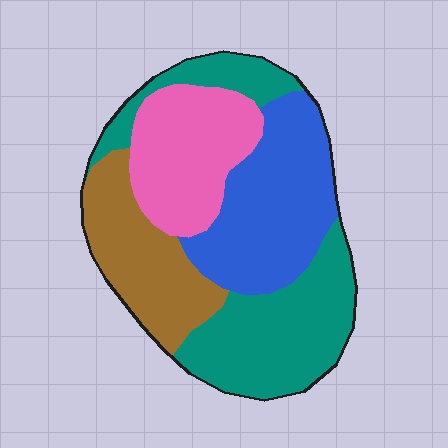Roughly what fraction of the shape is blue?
Blue covers roughly 25% of the shape.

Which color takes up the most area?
Teal, at roughly 35%.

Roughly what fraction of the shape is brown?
Brown takes up between a sixth and a third of the shape.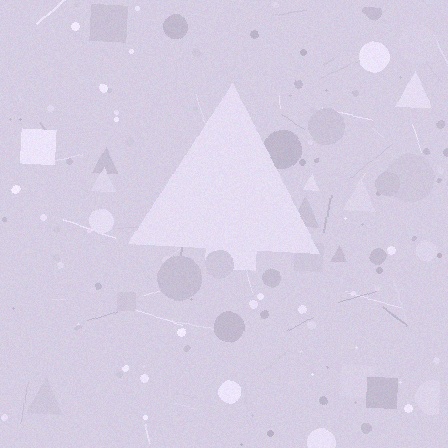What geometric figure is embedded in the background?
A triangle is embedded in the background.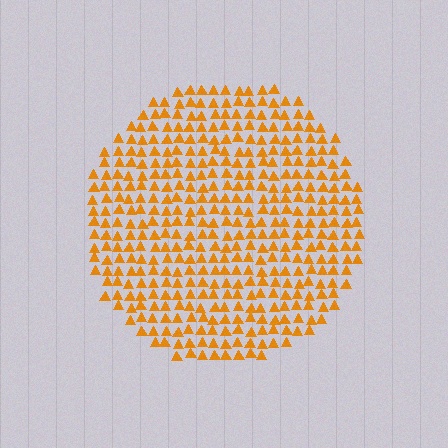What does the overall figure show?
The overall figure shows a circle.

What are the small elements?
The small elements are triangles.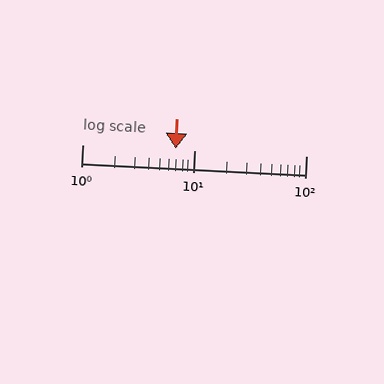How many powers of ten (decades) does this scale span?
The scale spans 2 decades, from 1 to 100.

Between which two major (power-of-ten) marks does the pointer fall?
The pointer is between 1 and 10.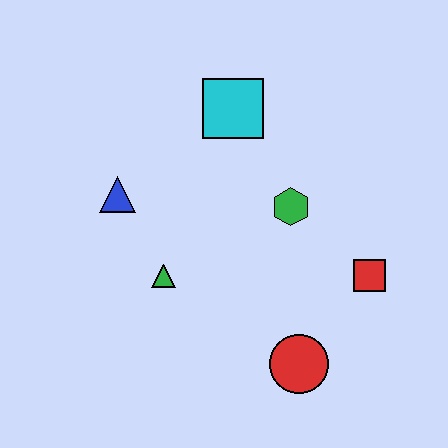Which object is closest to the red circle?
The red square is closest to the red circle.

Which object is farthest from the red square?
The blue triangle is farthest from the red square.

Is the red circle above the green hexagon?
No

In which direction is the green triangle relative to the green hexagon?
The green triangle is to the left of the green hexagon.